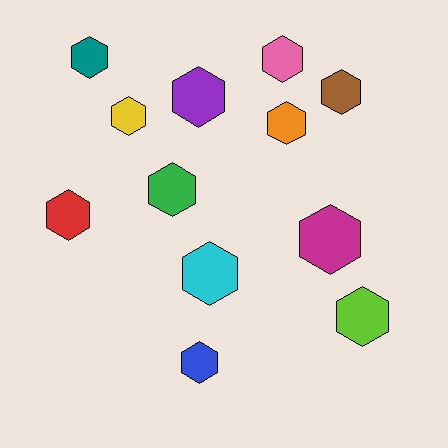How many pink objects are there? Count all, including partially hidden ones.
There is 1 pink object.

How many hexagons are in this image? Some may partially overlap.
There are 12 hexagons.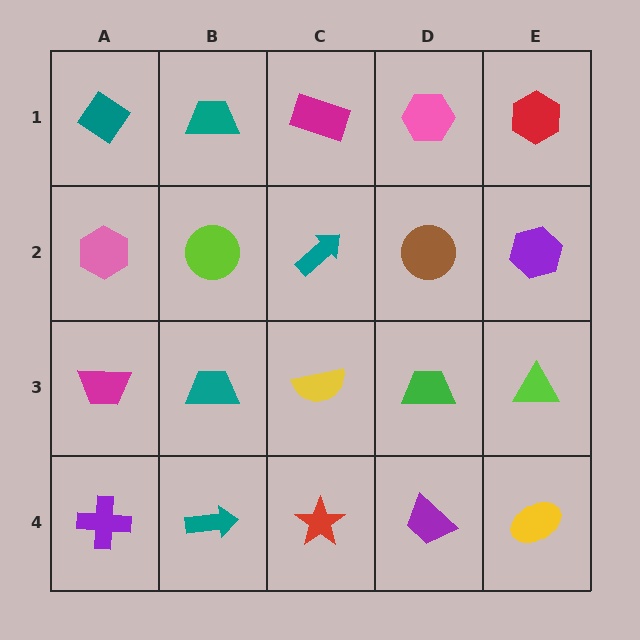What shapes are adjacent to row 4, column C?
A yellow semicircle (row 3, column C), a teal arrow (row 4, column B), a purple trapezoid (row 4, column D).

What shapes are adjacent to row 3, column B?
A lime circle (row 2, column B), a teal arrow (row 4, column B), a magenta trapezoid (row 3, column A), a yellow semicircle (row 3, column C).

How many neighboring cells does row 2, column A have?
3.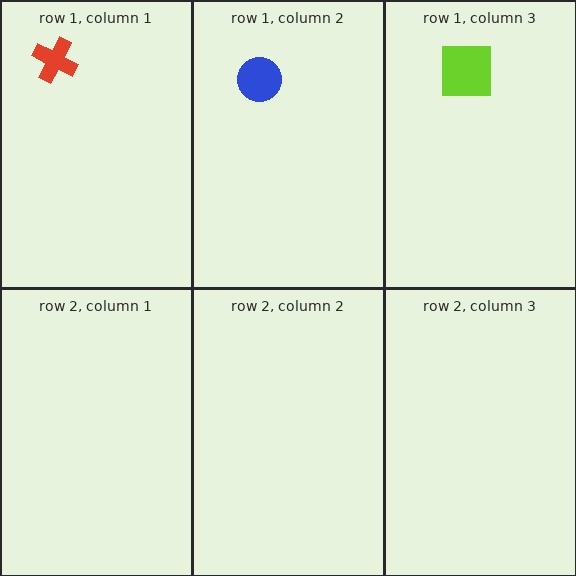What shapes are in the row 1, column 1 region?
The red cross.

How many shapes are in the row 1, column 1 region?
1.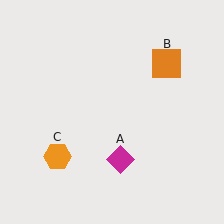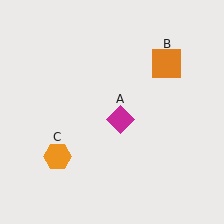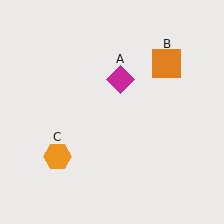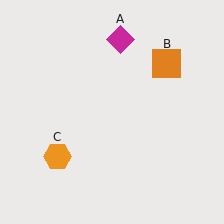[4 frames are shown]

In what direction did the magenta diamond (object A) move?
The magenta diamond (object A) moved up.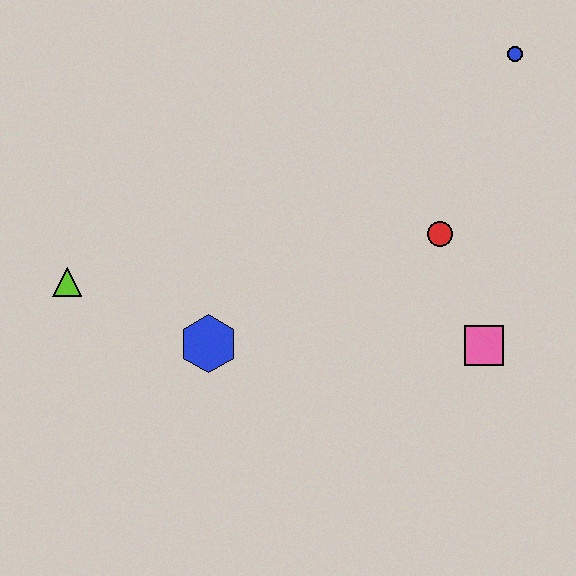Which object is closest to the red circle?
The pink square is closest to the red circle.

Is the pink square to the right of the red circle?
Yes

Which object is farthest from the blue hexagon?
The blue circle is farthest from the blue hexagon.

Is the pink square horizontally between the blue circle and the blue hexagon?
Yes